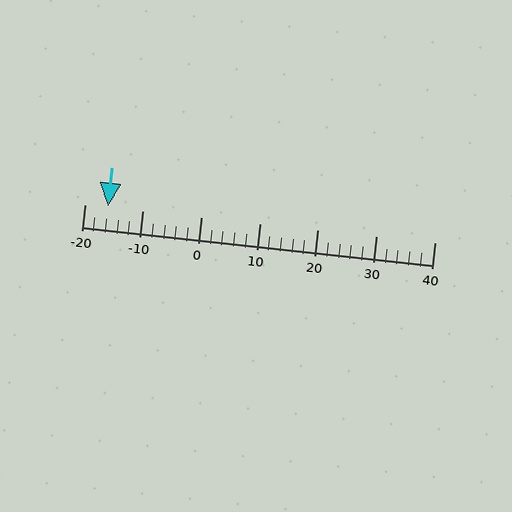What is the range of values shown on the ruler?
The ruler shows values from -20 to 40.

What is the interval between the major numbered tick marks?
The major tick marks are spaced 10 units apart.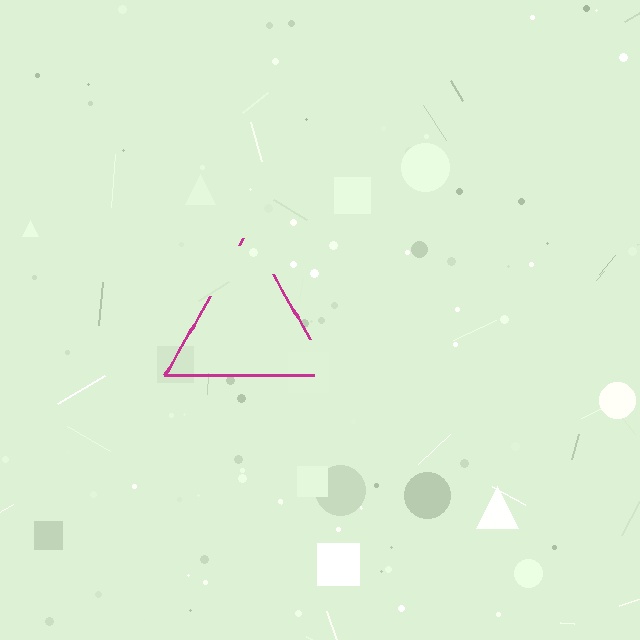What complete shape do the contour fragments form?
The contour fragments form a triangle.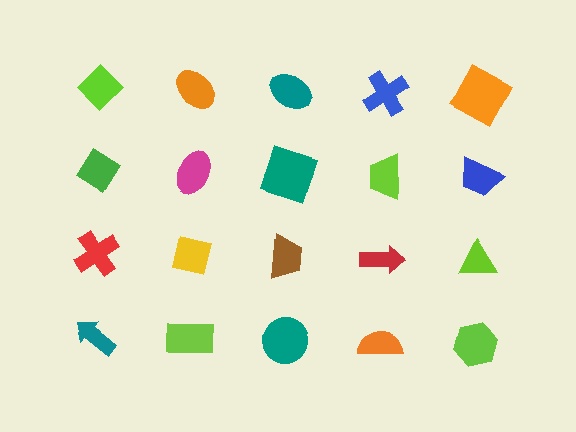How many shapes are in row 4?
5 shapes.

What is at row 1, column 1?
A lime diamond.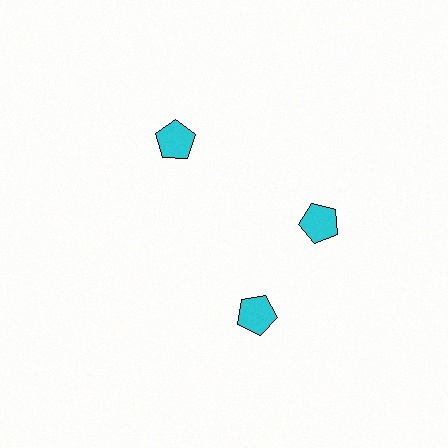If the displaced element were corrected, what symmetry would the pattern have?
It would have 3-fold rotational symmetry — the pattern would map onto itself every 120 degrees.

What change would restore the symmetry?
The symmetry would be restored by rotating it back into even spacing with its neighbors so that all 3 pentagons sit at equal angles and equal distance from the center.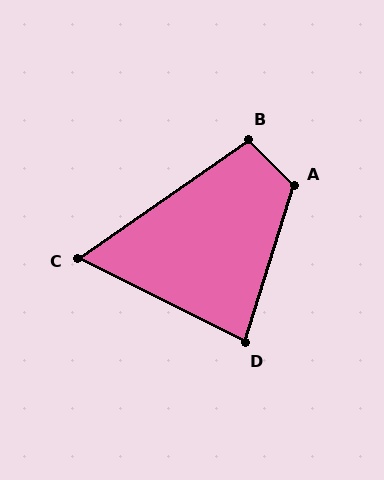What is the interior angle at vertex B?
Approximately 100 degrees (obtuse).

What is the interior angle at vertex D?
Approximately 80 degrees (acute).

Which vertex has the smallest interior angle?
C, at approximately 62 degrees.